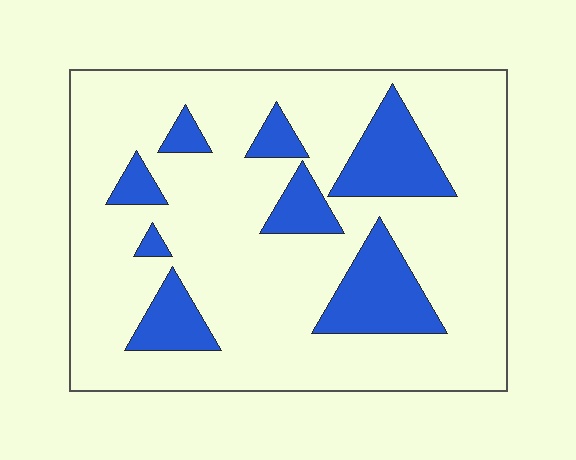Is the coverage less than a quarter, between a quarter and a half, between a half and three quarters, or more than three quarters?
Less than a quarter.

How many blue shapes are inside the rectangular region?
8.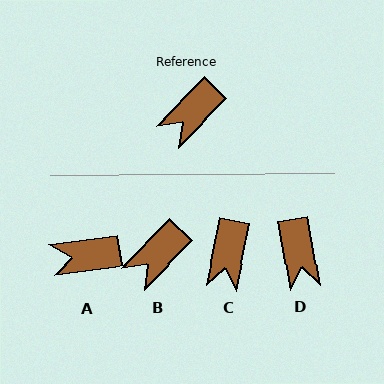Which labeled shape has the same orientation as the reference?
B.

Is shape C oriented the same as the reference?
No, it is off by about 33 degrees.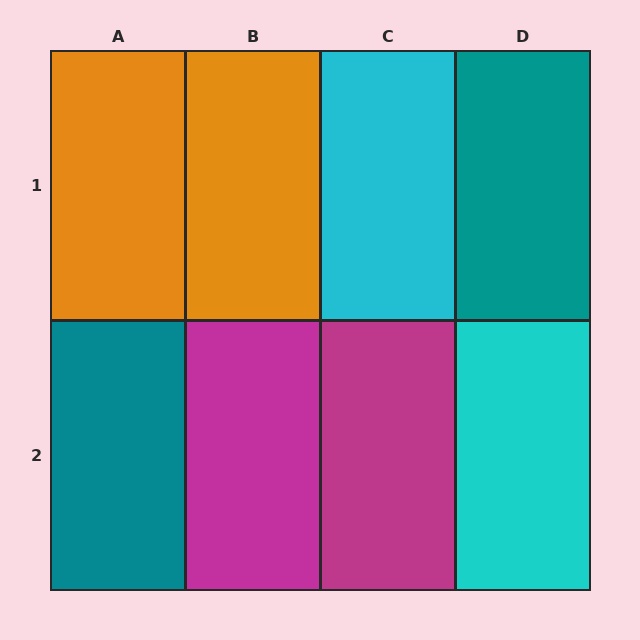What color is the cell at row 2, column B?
Magenta.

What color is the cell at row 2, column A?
Teal.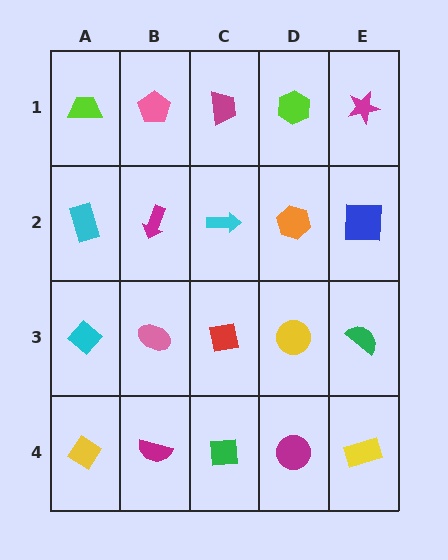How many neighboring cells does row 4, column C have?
3.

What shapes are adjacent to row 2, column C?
A magenta trapezoid (row 1, column C), a red square (row 3, column C), a magenta arrow (row 2, column B), an orange hexagon (row 2, column D).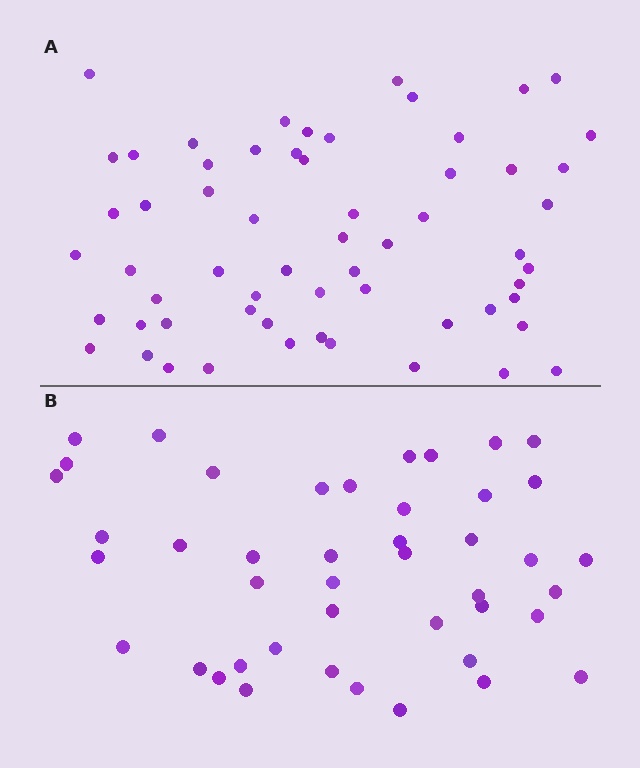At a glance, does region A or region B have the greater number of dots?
Region A (the top region) has more dots.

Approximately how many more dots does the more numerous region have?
Region A has approximately 15 more dots than region B.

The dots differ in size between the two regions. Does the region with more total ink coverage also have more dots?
No. Region B has more total ink coverage because its dots are larger, but region A actually contains more individual dots. Total area can be misleading — the number of items is what matters here.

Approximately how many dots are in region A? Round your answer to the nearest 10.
About 60 dots.